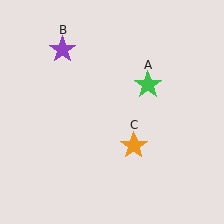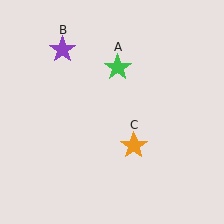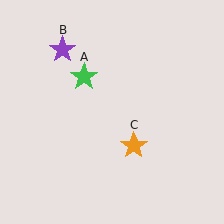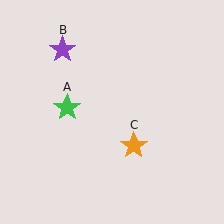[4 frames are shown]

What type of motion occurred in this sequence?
The green star (object A) rotated counterclockwise around the center of the scene.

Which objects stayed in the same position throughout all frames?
Purple star (object B) and orange star (object C) remained stationary.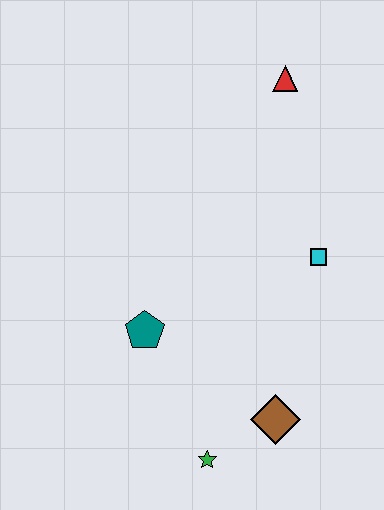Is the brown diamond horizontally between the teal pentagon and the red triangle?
Yes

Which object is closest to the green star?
The brown diamond is closest to the green star.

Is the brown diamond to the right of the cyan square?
No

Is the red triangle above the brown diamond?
Yes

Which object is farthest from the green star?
The red triangle is farthest from the green star.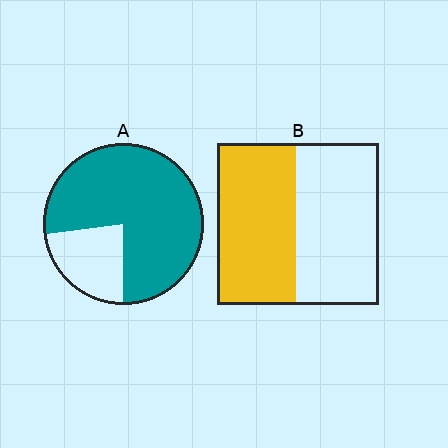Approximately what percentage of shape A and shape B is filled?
A is approximately 75% and B is approximately 50%.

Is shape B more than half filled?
Roughly half.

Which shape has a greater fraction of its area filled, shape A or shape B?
Shape A.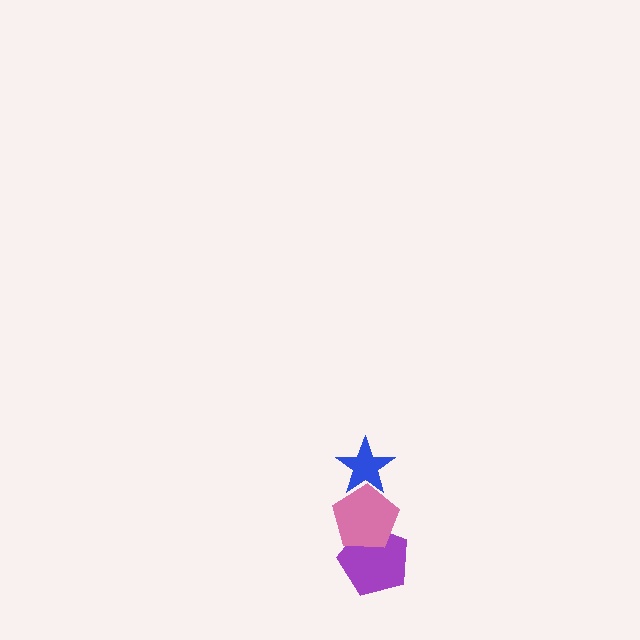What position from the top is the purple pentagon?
The purple pentagon is 3rd from the top.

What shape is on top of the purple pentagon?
The pink pentagon is on top of the purple pentagon.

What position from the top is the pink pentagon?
The pink pentagon is 2nd from the top.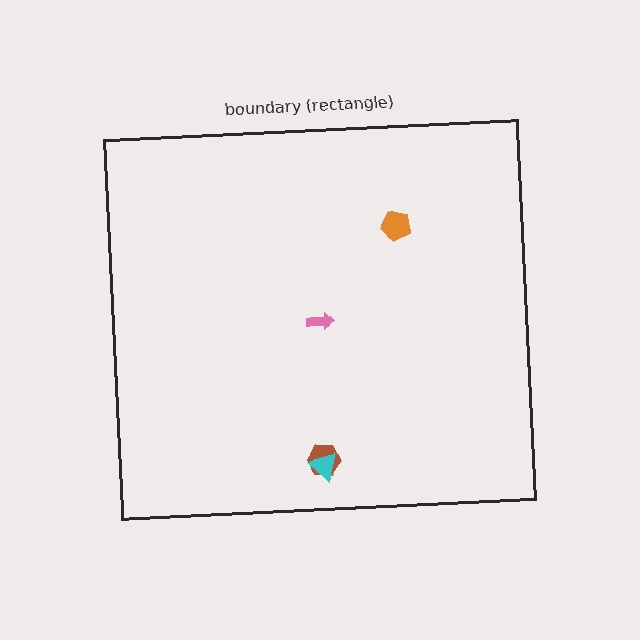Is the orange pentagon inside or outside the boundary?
Inside.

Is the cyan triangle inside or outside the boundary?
Inside.